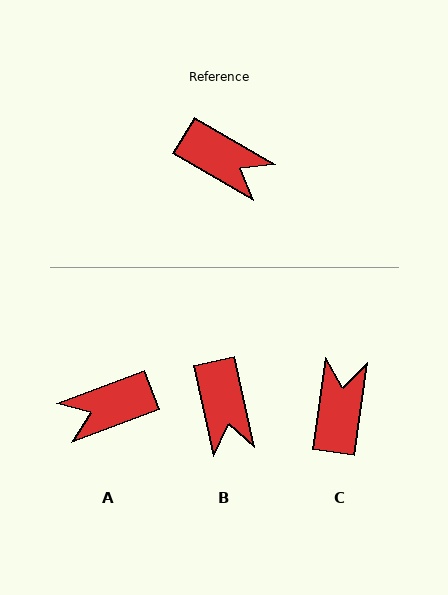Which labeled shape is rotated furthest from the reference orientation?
A, about 129 degrees away.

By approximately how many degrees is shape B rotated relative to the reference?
Approximately 47 degrees clockwise.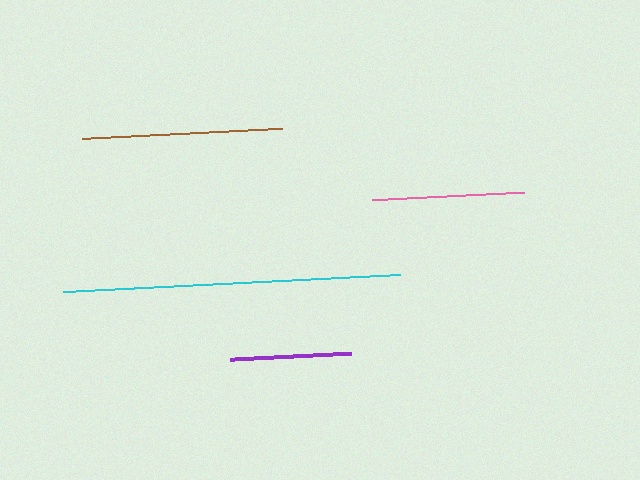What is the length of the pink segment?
The pink segment is approximately 153 pixels long.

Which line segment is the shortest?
The purple line is the shortest at approximately 121 pixels.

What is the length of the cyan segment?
The cyan segment is approximately 337 pixels long.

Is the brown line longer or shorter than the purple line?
The brown line is longer than the purple line.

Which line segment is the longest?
The cyan line is the longest at approximately 337 pixels.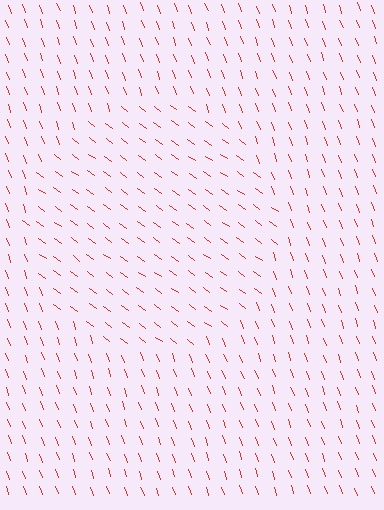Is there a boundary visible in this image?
Yes, there is a texture boundary formed by a change in line orientation.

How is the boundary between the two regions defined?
The boundary is defined purely by a change in line orientation (approximately 33 degrees difference). All lines are the same color and thickness.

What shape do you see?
I see a circle.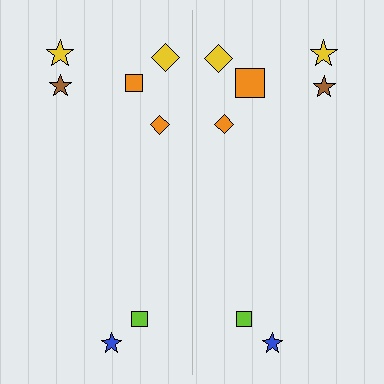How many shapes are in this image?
There are 14 shapes in this image.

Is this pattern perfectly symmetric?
No, the pattern is not perfectly symmetric. The orange square on the right side has a different size than its mirror counterpart.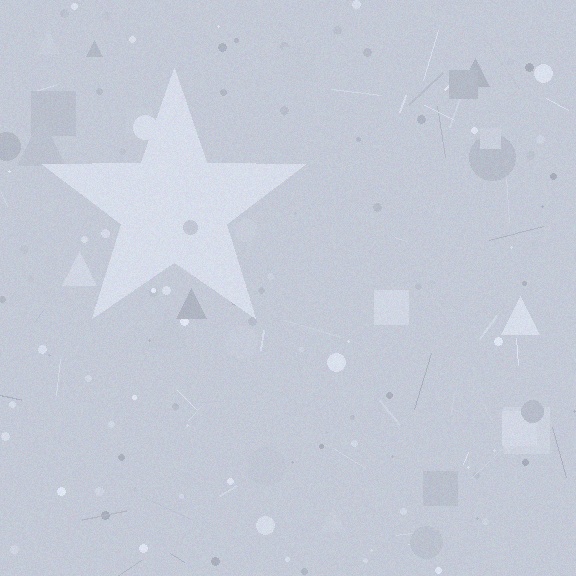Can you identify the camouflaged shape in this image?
The camouflaged shape is a star.